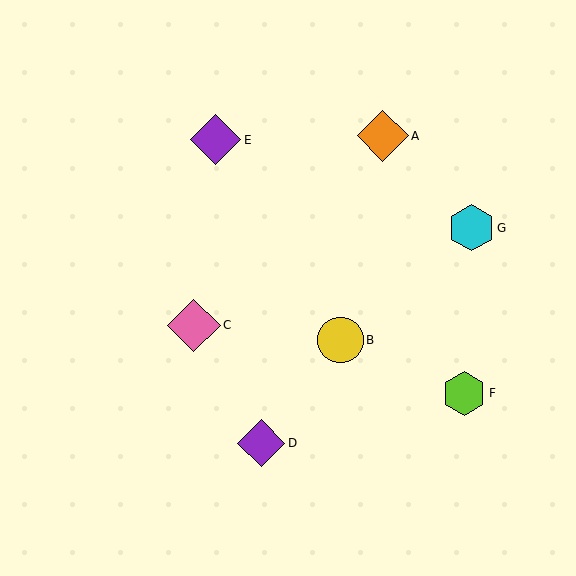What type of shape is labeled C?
Shape C is a pink diamond.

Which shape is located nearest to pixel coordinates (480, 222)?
The cyan hexagon (labeled G) at (471, 228) is nearest to that location.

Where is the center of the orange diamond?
The center of the orange diamond is at (383, 136).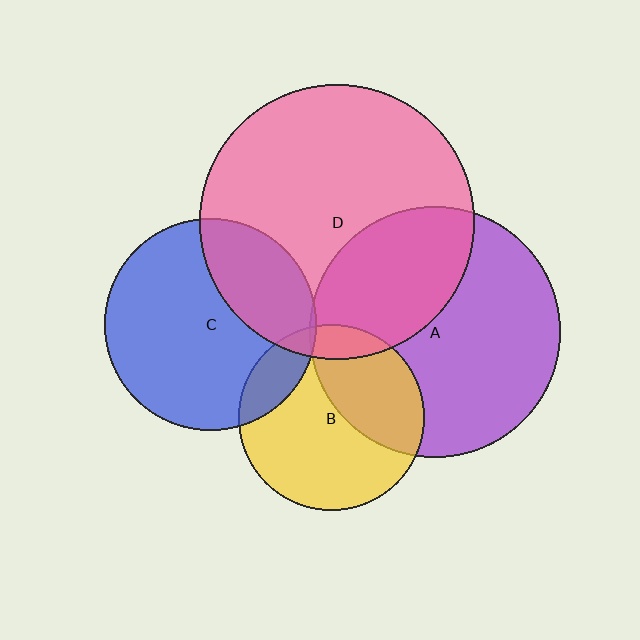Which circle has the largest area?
Circle D (pink).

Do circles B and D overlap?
Yes.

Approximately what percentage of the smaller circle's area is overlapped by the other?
Approximately 10%.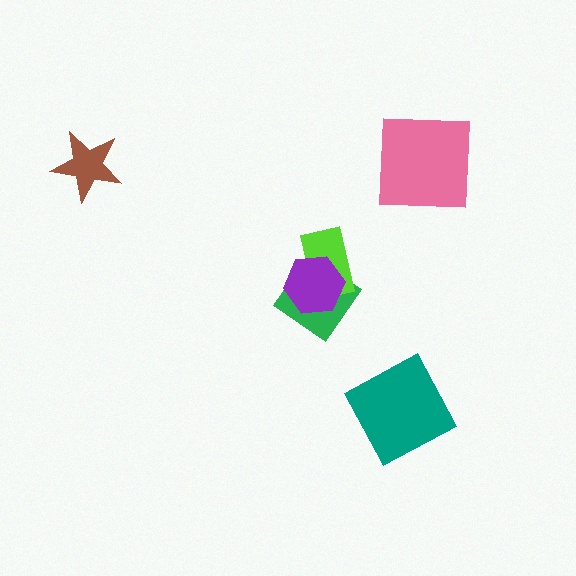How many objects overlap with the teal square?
0 objects overlap with the teal square.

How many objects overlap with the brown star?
0 objects overlap with the brown star.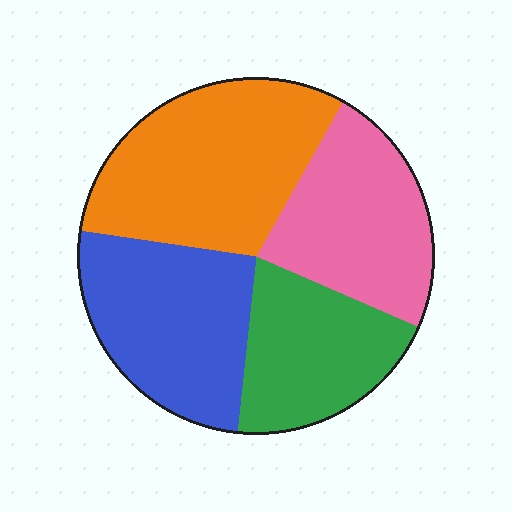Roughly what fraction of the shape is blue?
Blue covers around 25% of the shape.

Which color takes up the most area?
Orange, at roughly 30%.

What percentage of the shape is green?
Green takes up about one fifth (1/5) of the shape.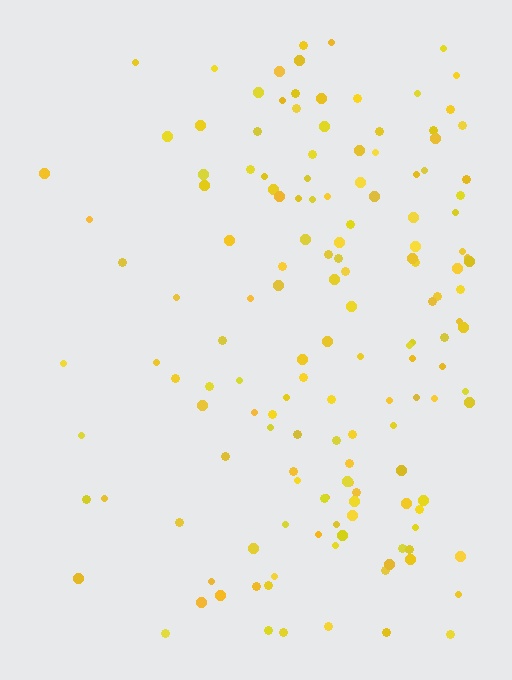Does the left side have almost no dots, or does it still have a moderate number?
Still a moderate number, just noticeably fewer than the right.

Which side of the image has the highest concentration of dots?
The right.